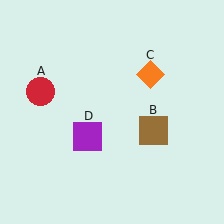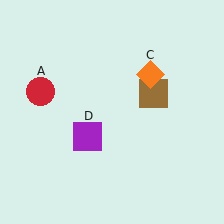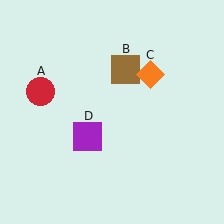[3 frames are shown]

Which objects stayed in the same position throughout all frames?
Red circle (object A) and orange diamond (object C) and purple square (object D) remained stationary.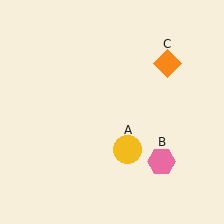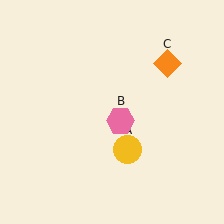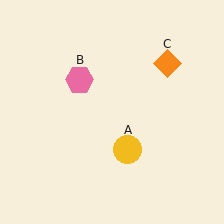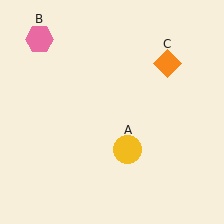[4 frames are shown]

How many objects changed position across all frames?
1 object changed position: pink hexagon (object B).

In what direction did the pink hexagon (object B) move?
The pink hexagon (object B) moved up and to the left.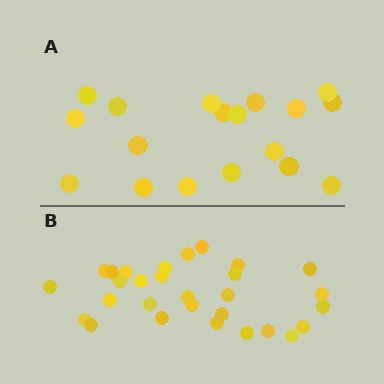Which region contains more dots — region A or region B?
Region B (the bottom region) has more dots.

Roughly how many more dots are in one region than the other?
Region B has roughly 12 or so more dots than region A.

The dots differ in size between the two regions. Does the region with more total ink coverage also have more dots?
No. Region A has more total ink coverage because its dots are larger, but region B actually contains more individual dots. Total area can be misleading — the number of items is what matters here.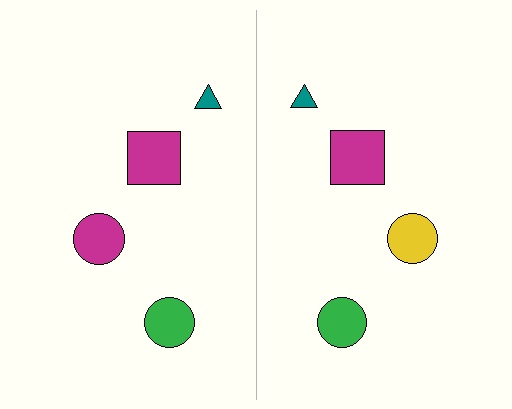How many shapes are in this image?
There are 8 shapes in this image.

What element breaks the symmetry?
The yellow circle on the right side breaks the symmetry — its mirror counterpart is magenta.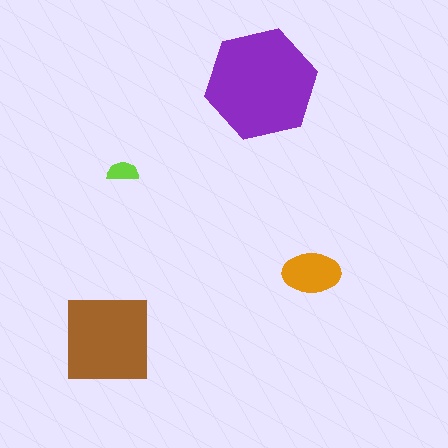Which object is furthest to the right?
The orange ellipse is rightmost.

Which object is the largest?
The purple hexagon.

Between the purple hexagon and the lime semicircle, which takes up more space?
The purple hexagon.